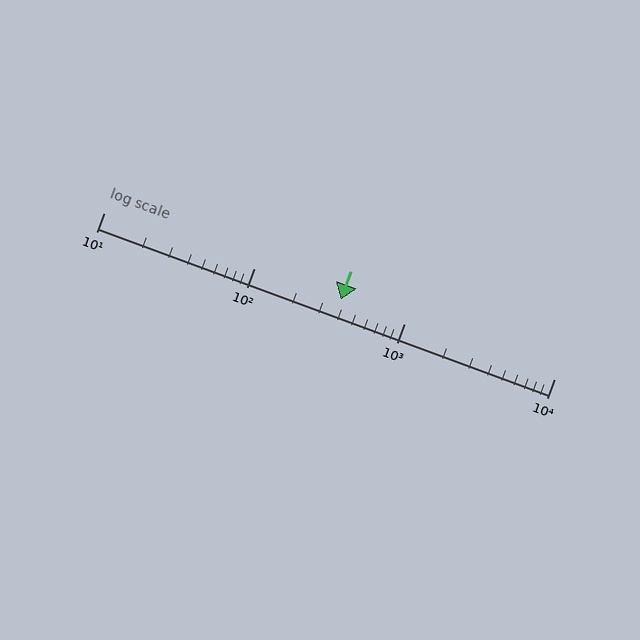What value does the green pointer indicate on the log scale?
The pointer indicates approximately 380.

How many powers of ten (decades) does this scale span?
The scale spans 3 decades, from 10 to 10000.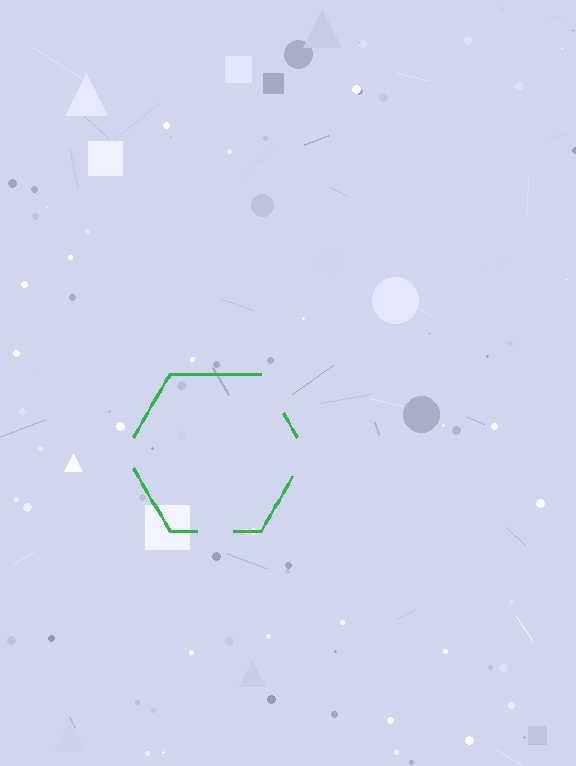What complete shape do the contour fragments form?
The contour fragments form a hexagon.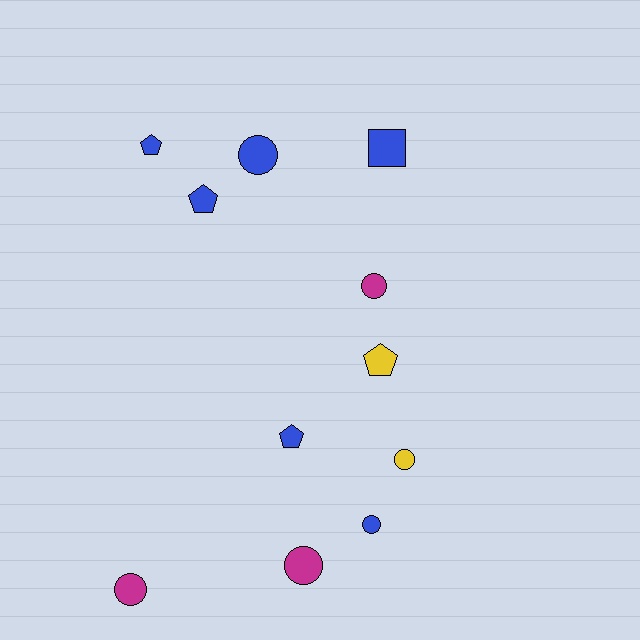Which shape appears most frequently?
Circle, with 6 objects.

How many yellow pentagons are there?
There is 1 yellow pentagon.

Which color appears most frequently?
Blue, with 6 objects.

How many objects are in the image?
There are 11 objects.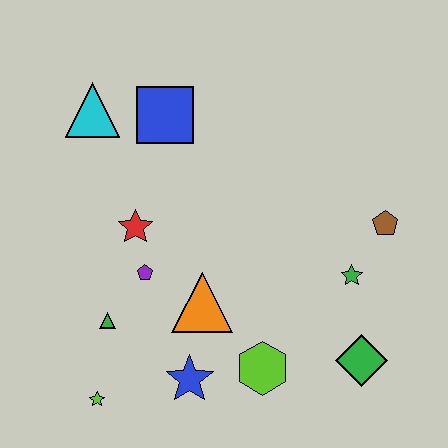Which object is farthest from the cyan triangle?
The green diamond is farthest from the cyan triangle.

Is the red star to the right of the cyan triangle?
Yes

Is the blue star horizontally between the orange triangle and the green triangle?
Yes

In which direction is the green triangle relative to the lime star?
The green triangle is above the lime star.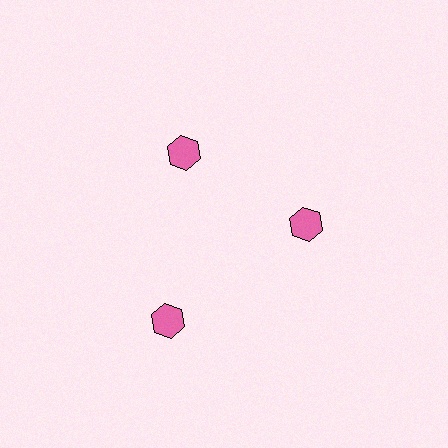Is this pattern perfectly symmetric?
No. The 3 pink hexagons are arranged in a ring, but one element near the 7 o'clock position is pushed outward from the center, breaking the 3-fold rotational symmetry.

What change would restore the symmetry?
The symmetry would be restored by moving it inward, back onto the ring so that all 3 hexagons sit at equal angles and equal distance from the center.